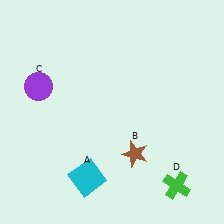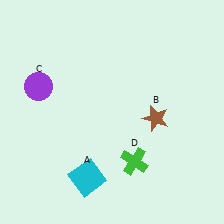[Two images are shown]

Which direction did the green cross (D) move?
The green cross (D) moved left.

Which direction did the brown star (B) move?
The brown star (B) moved up.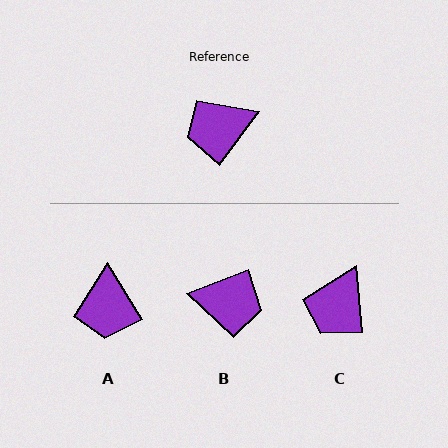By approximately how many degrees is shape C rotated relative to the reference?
Approximately 42 degrees counter-clockwise.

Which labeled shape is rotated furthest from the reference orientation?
B, about 147 degrees away.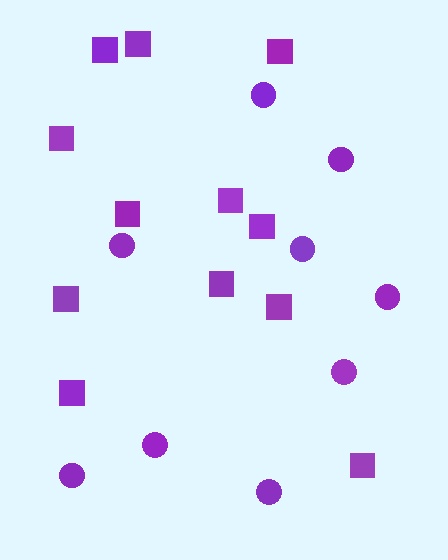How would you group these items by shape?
There are 2 groups: one group of squares (12) and one group of circles (9).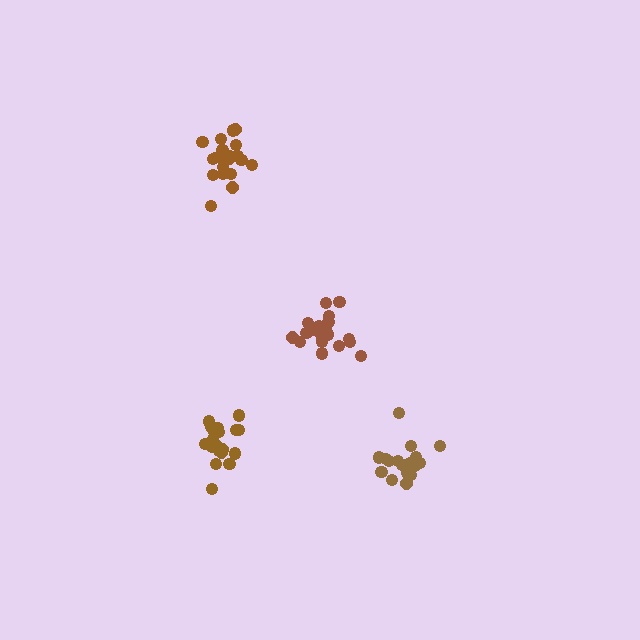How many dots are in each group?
Group 1: 21 dots, Group 2: 17 dots, Group 3: 21 dots, Group 4: 19 dots (78 total).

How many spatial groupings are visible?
There are 4 spatial groupings.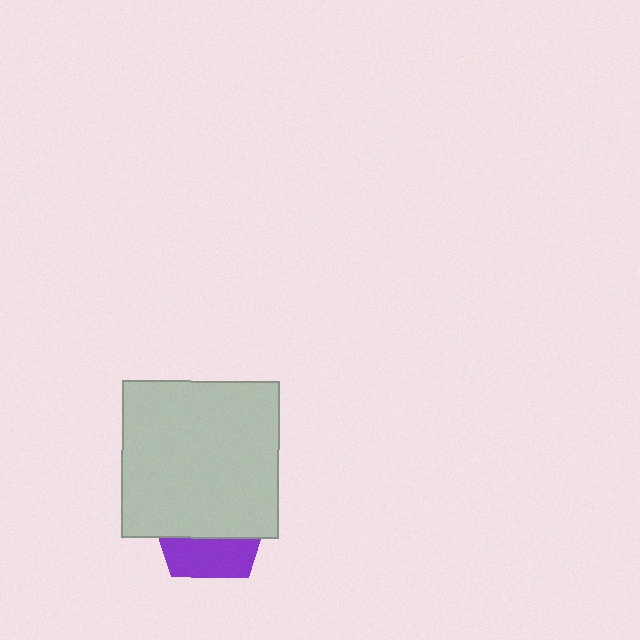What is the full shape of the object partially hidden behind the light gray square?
The partially hidden object is a purple pentagon.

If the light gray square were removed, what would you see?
You would see the complete purple pentagon.